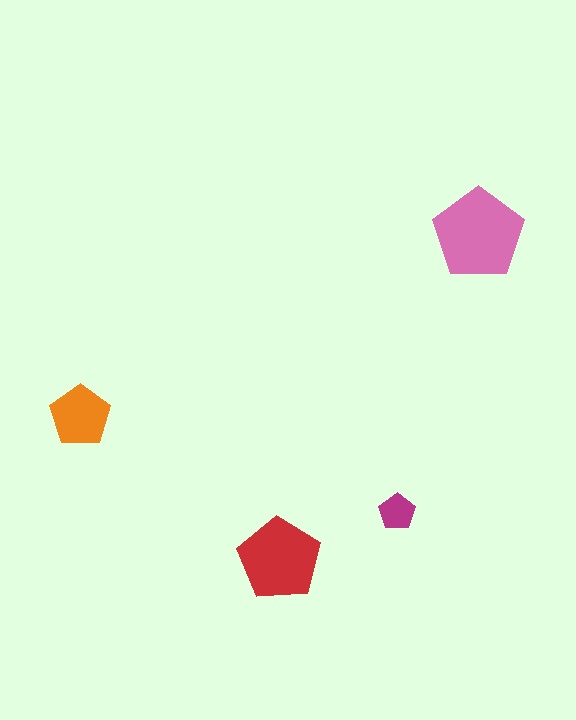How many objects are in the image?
There are 4 objects in the image.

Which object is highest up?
The pink pentagon is topmost.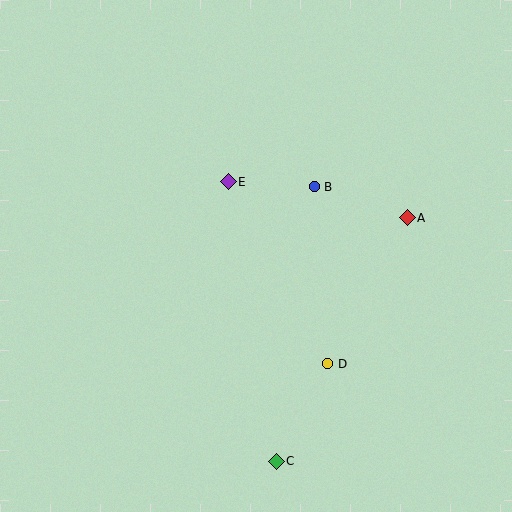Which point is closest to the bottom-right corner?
Point D is closest to the bottom-right corner.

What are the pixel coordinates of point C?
Point C is at (276, 461).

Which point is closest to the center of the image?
Point E at (228, 182) is closest to the center.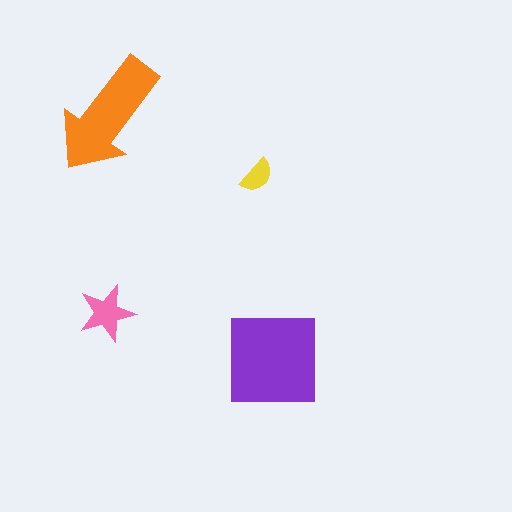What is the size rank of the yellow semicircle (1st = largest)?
4th.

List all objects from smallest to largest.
The yellow semicircle, the pink star, the orange arrow, the purple square.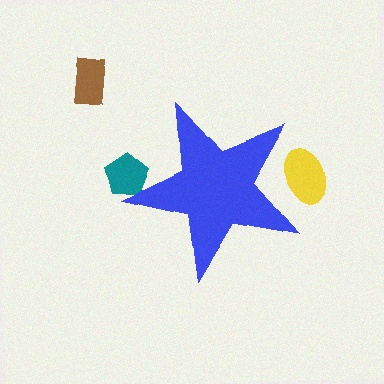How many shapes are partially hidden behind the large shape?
2 shapes are partially hidden.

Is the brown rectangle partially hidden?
No, the brown rectangle is fully visible.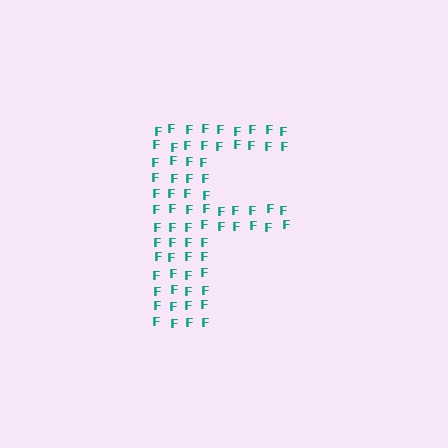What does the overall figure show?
The overall figure shows the letter F.